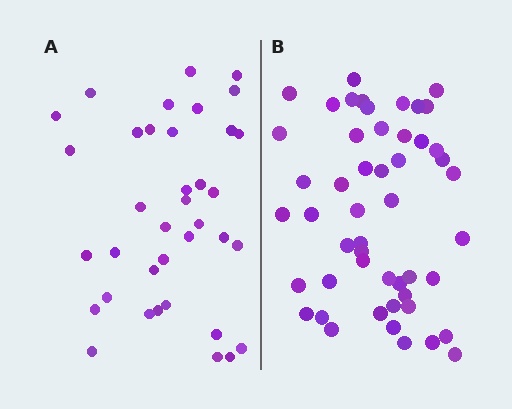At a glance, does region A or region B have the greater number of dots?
Region B (the right region) has more dots.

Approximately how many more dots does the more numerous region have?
Region B has approximately 15 more dots than region A.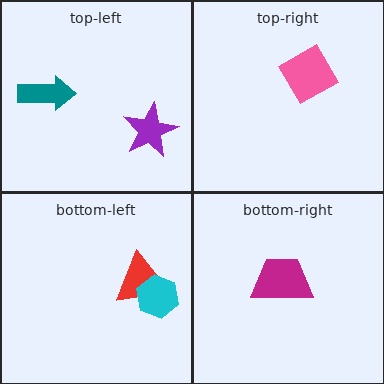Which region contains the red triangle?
The bottom-left region.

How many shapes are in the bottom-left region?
2.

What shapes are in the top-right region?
The pink diamond.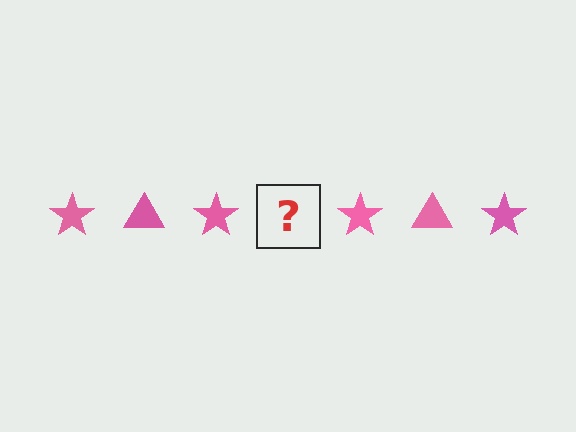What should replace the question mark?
The question mark should be replaced with a pink triangle.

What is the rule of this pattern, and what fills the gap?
The rule is that the pattern cycles through star, triangle shapes in pink. The gap should be filled with a pink triangle.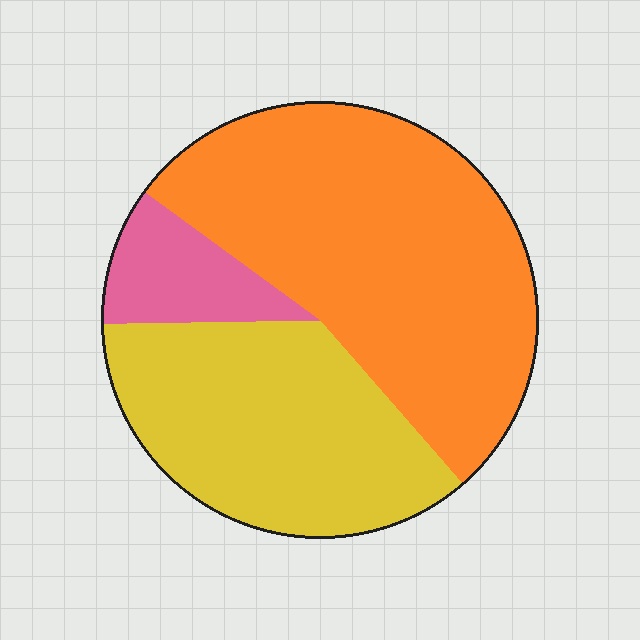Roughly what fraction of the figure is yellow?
Yellow takes up between a quarter and a half of the figure.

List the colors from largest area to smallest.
From largest to smallest: orange, yellow, pink.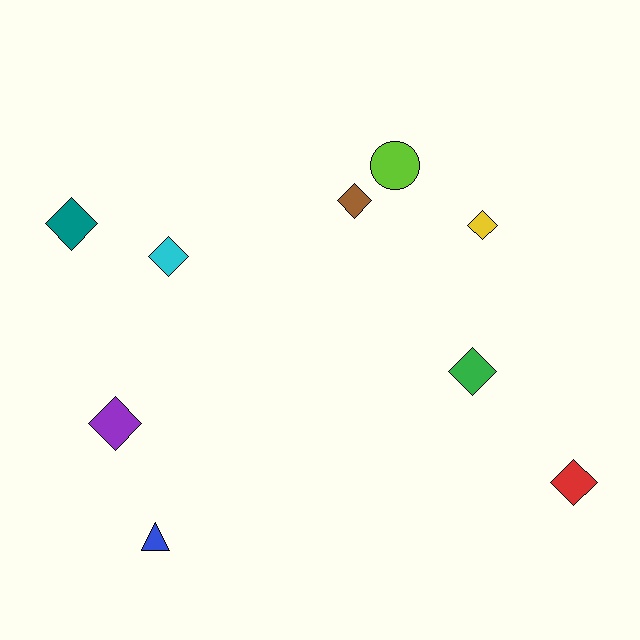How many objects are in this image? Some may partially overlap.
There are 9 objects.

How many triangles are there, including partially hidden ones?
There is 1 triangle.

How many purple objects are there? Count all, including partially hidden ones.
There is 1 purple object.